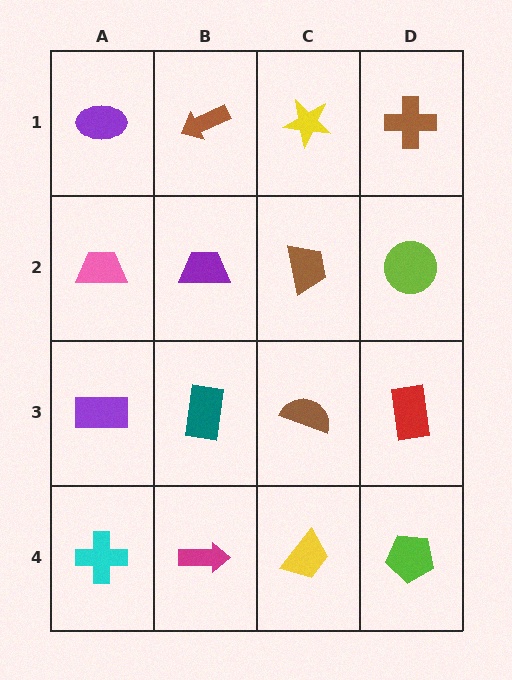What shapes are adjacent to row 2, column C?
A yellow star (row 1, column C), a brown semicircle (row 3, column C), a purple trapezoid (row 2, column B), a lime circle (row 2, column D).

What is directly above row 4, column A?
A purple rectangle.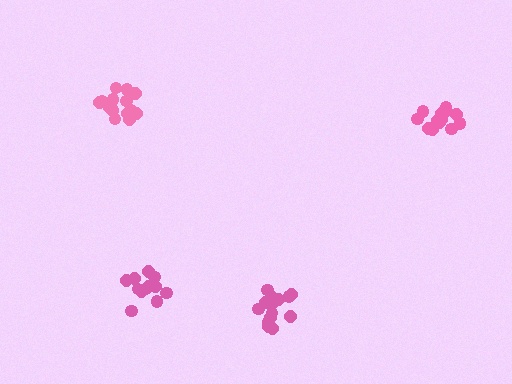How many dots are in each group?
Group 1: 12 dots, Group 2: 14 dots, Group 3: 13 dots, Group 4: 15 dots (54 total).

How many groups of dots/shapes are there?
There are 4 groups.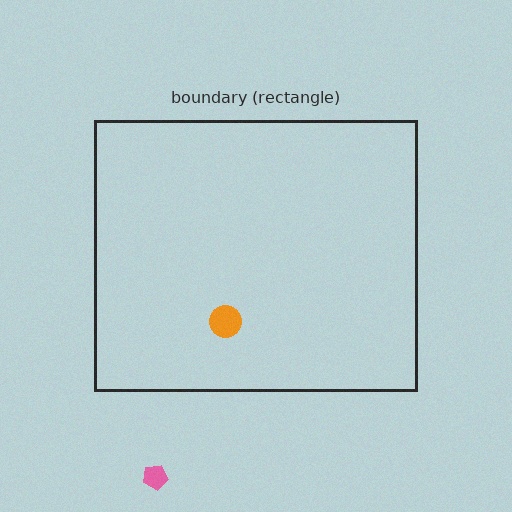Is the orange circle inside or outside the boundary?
Inside.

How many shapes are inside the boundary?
1 inside, 1 outside.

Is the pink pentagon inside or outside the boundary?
Outside.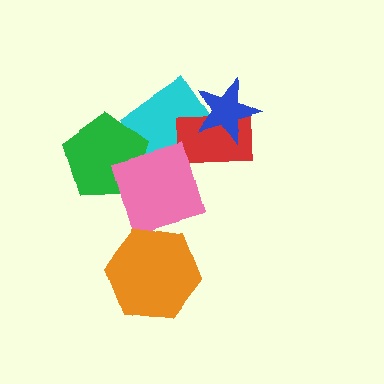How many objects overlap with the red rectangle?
2 objects overlap with the red rectangle.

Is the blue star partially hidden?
No, no other shape covers it.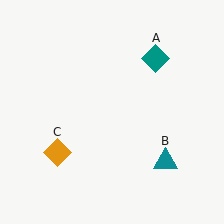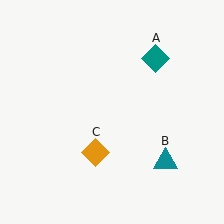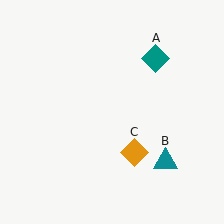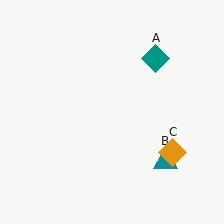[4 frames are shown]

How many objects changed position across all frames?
1 object changed position: orange diamond (object C).